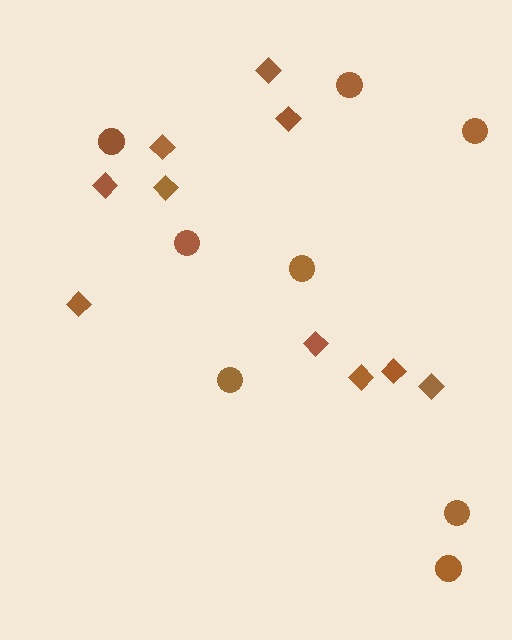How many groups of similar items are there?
There are 2 groups: one group of circles (8) and one group of diamonds (10).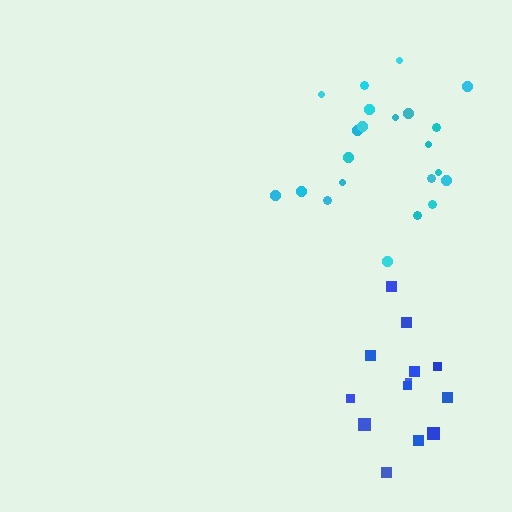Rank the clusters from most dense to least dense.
cyan, blue.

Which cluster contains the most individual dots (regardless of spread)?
Cyan (22).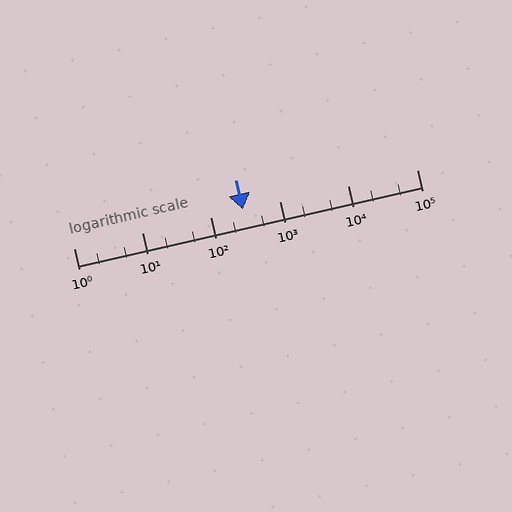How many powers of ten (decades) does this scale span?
The scale spans 5 decades, from 1 to 100000.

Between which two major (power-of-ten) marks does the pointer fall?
The pointer is between 100 and 1000.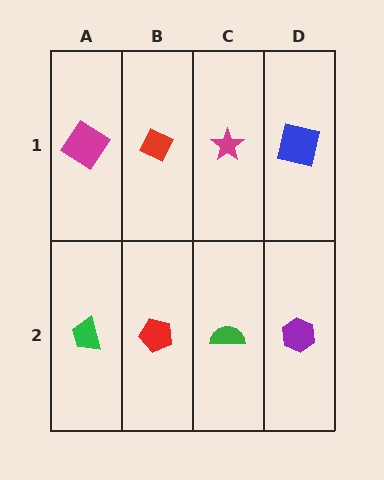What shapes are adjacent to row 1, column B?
A red pentagon (row 2, column B), a magenta diamond (row 1, column A), a magenta star (row 1, column C).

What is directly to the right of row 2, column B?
A green semicircle.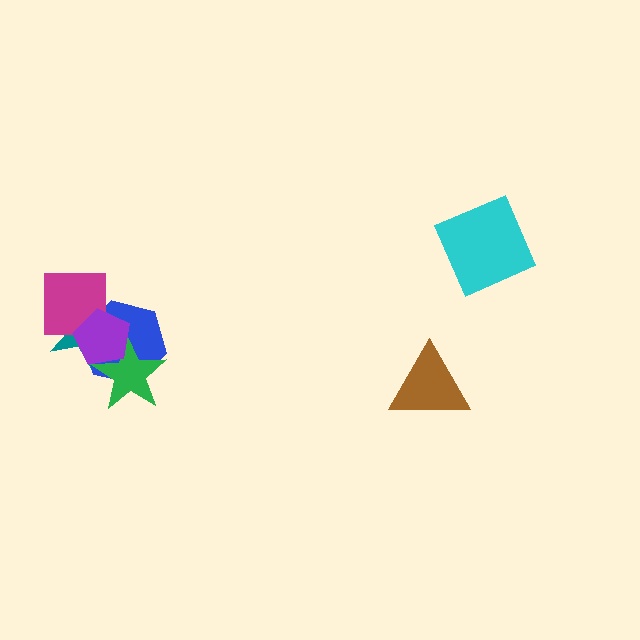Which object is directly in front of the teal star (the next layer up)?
The blue hexagon is directly in front of the teal star.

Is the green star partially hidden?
Yes, it is partially covered by another shape.